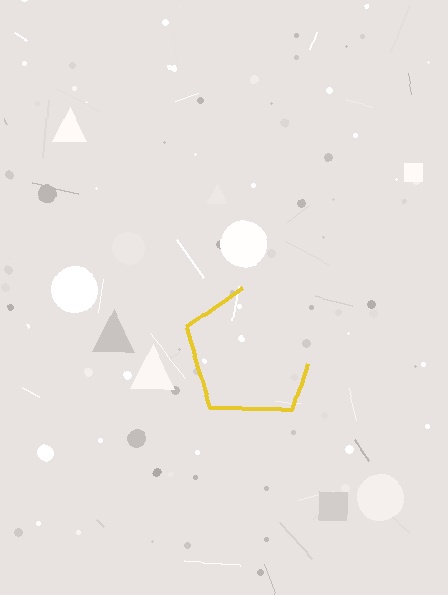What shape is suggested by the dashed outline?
The dashed outline suggests a pentagon.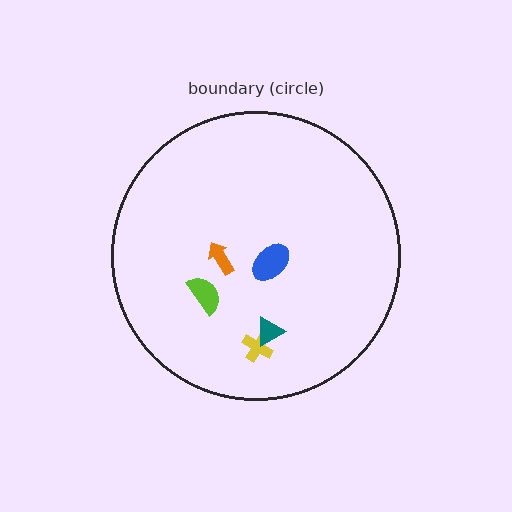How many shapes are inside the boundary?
5 inside, 0 outside.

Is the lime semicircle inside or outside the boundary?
Inside.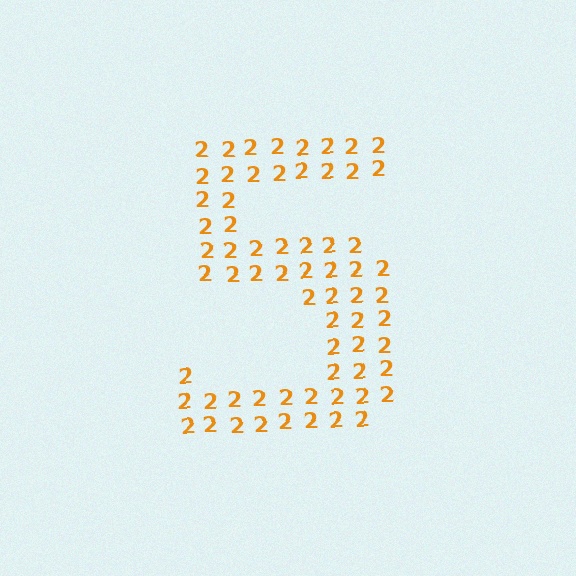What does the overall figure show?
The overall figure shows the digit 5.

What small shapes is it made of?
It is made of small digit 2's.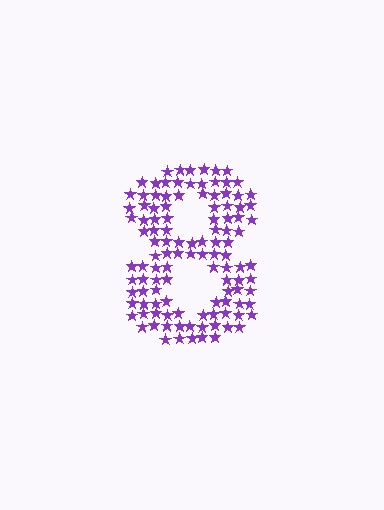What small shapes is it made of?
It is made of small stars.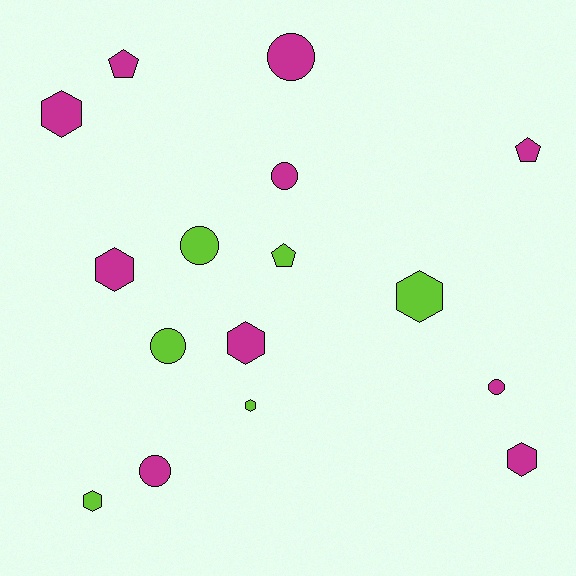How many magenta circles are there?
There are 4 magenta circles.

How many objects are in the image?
There are 16 objects.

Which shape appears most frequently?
Hexagon, with 7 objects.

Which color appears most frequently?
Magenta, with 10 objects.